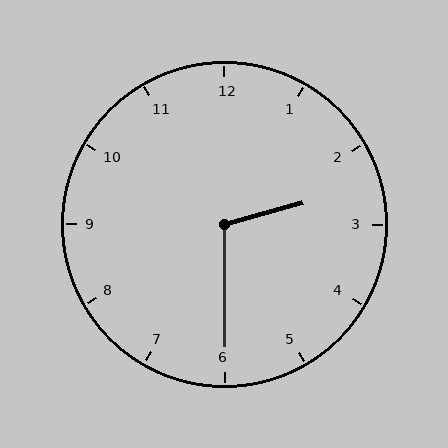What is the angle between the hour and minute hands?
Approximately 105 degrees.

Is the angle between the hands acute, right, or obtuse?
It is obtuse.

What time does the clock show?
2:30.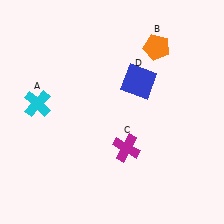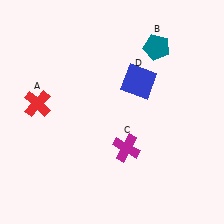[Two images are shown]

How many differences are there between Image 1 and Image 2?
There are 2 differences between the two images.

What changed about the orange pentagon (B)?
In Image 1, B is orange. In Image 2, it changed to teal.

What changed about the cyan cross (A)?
In Image 1, A is cyan. In Image 2, it changed to red.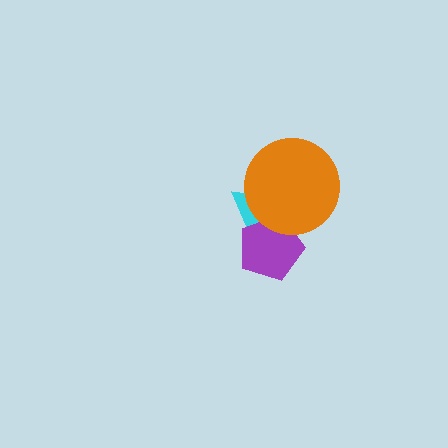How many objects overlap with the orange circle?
2 objects overlap with the orange circle.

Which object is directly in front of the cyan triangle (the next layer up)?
The purple pentagon is directly in front of the cyan triangle.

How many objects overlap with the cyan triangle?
2 objects overlap with the cyan triangle.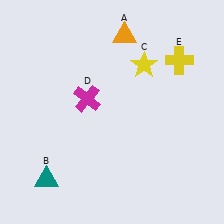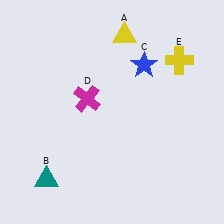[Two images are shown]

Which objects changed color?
A changed from orange to yellow. C changed from yellow to blue.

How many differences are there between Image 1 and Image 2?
There are 2 differences between the two images.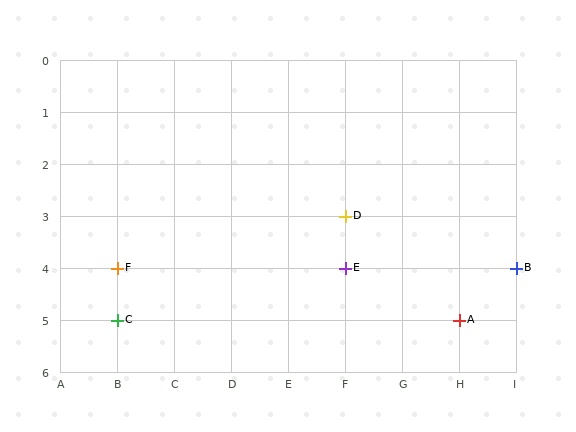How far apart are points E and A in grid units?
Points E and A are 2 columns and 1 row apart (about 2.2 grid units diagonally).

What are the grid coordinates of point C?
Point C is at grid coordinates (B, 5).